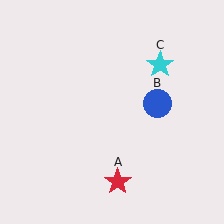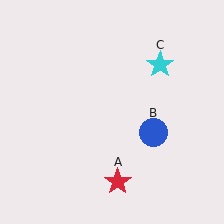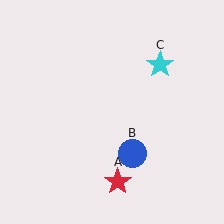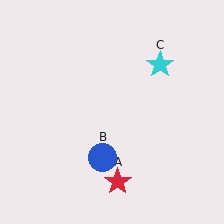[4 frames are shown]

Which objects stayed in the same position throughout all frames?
Red star (object A) and cyan star (object C) remained stationary.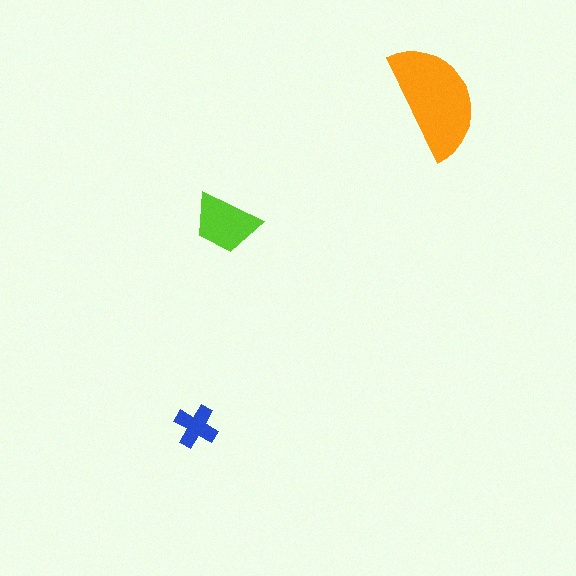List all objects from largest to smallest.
The orange semicircle, the lime trapezoid, the blue cross.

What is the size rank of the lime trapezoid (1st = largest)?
2nd.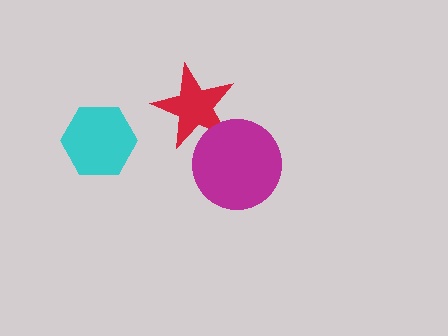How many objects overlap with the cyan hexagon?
0 objects overlap with the cyan hexagon.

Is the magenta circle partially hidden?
No, no other shape covers it.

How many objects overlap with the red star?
1 object overlaps with the red star.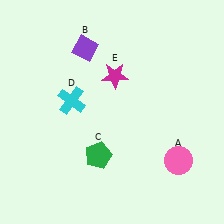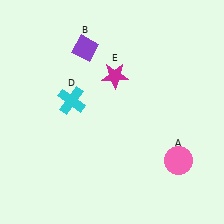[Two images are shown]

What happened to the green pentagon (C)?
The green pentagon (C) was removed in Image 2. It was in the bottom-left area of Image 1.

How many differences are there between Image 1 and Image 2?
There is 1 difference between the two images.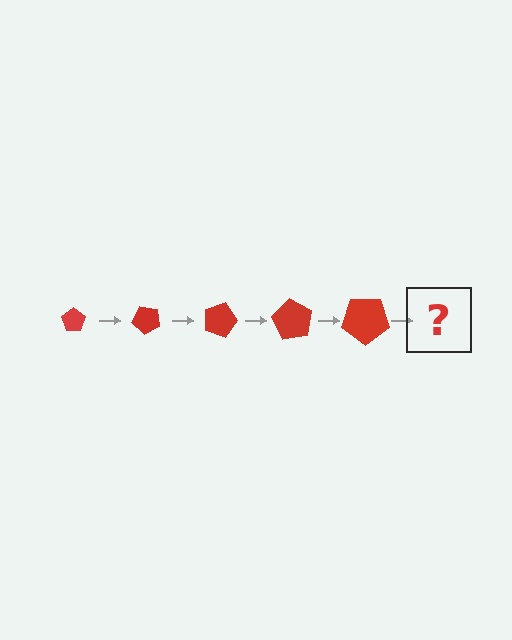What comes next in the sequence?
The next element should be a pentagon, larger than the previous one and rotated 225 degrees from the start.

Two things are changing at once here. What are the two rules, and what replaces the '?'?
The two rules are that the pentagon grows larger each step and it rotates 45 degrees each step. The '?' should be a pentagon, larger than the previous one and rotated 225 degrees from the start.